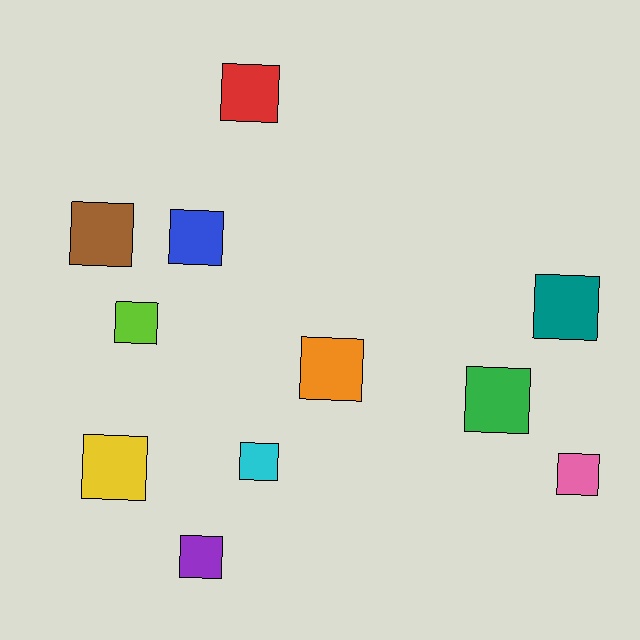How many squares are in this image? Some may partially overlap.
There are 11 squares.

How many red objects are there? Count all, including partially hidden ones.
There is 1 red object.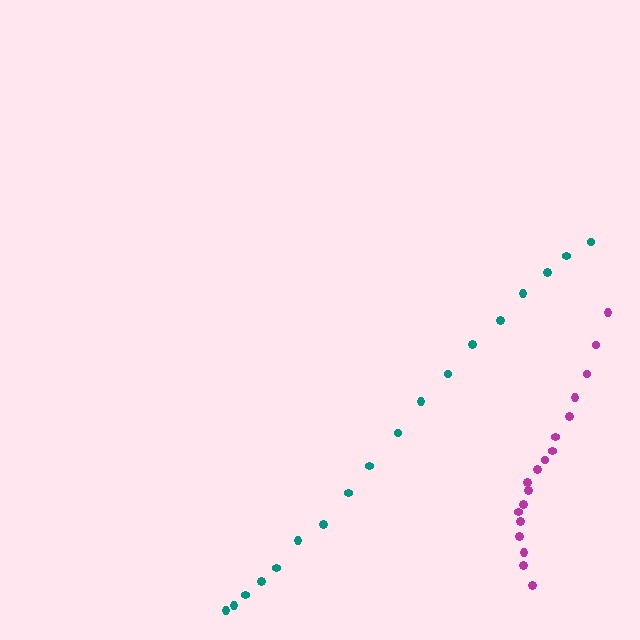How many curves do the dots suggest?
There are 2 distinct paths.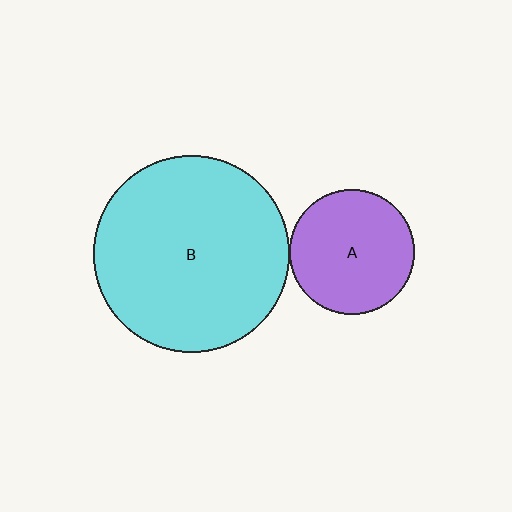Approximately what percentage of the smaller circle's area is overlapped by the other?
Approximately 5%.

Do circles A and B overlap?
Yes.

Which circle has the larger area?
Circle B (cyan).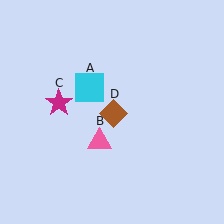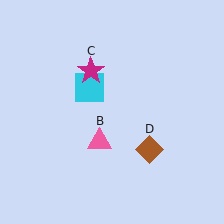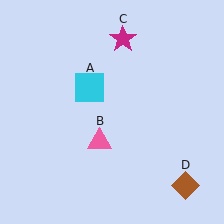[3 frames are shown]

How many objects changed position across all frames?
2 objects changed position: magenta star (object C), brown diamond (object D).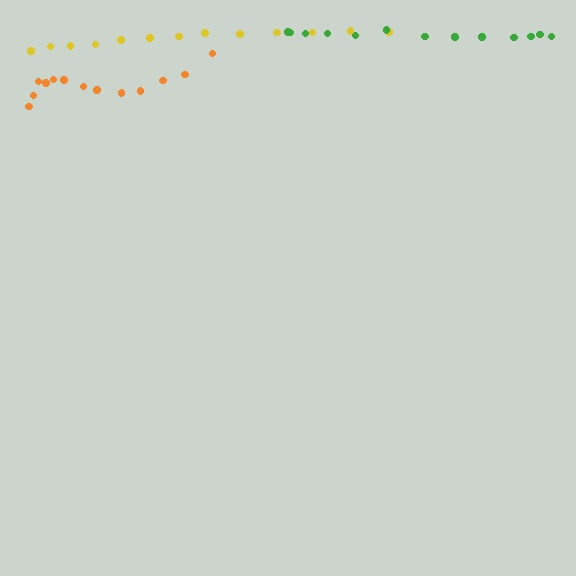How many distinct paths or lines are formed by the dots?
There are 3 distinct paths.